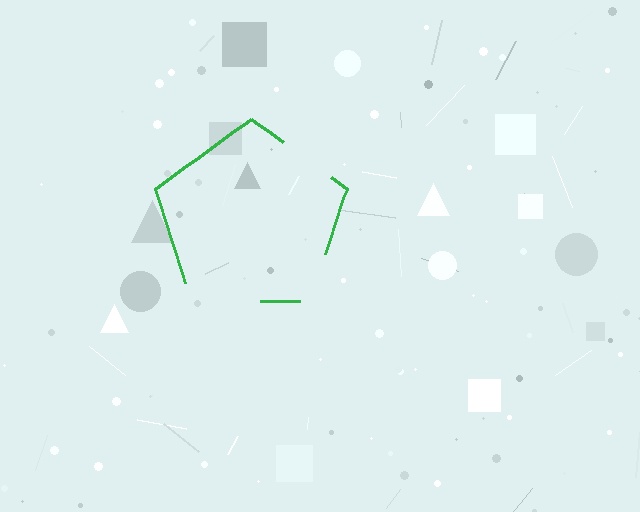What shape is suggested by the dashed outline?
The dashed outline suggests a pentagon.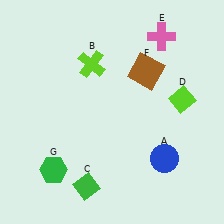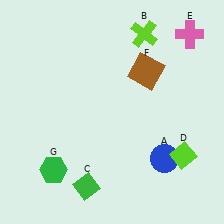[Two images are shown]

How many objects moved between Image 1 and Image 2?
3 objects moved between the two images.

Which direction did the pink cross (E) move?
The pink cross (E) moved right.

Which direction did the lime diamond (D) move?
The lime diamond (D) moved down.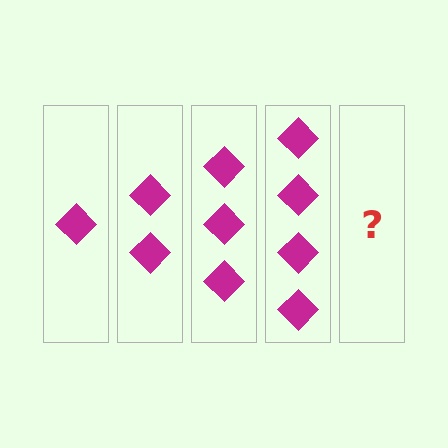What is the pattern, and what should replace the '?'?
The pattern is that each step adds one more diamond. The '?' should be 5 diamonds.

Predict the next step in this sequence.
The next step is 5 diamonds.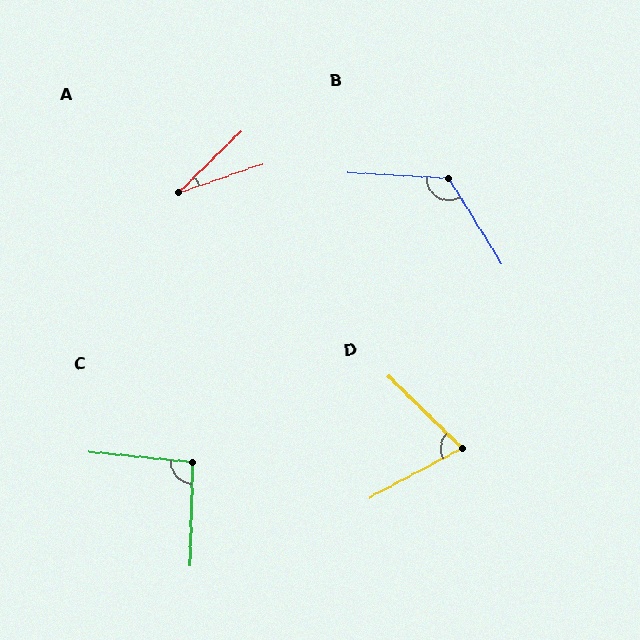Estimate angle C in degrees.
Approximately 95 degrees.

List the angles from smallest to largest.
A (25°), D (73°), C (95°), B (125°).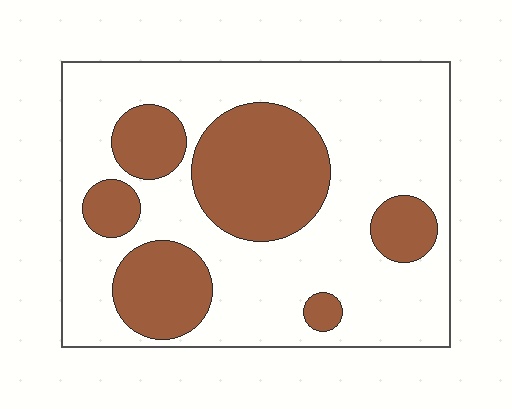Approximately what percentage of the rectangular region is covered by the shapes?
Approximately 30%.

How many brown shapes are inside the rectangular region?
6.